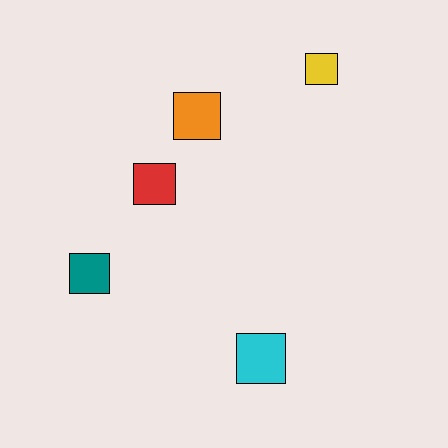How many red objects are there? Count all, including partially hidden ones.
There is 1 red object.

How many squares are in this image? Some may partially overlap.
There are 5 squares.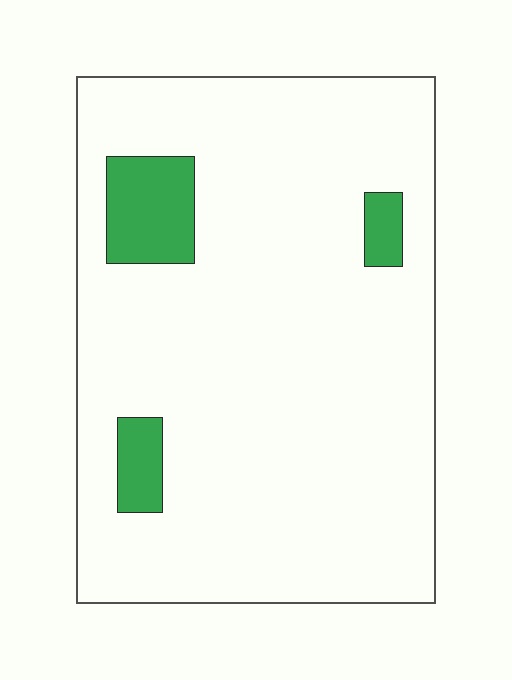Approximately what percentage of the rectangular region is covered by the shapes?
Approximately 10%.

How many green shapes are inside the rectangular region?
3.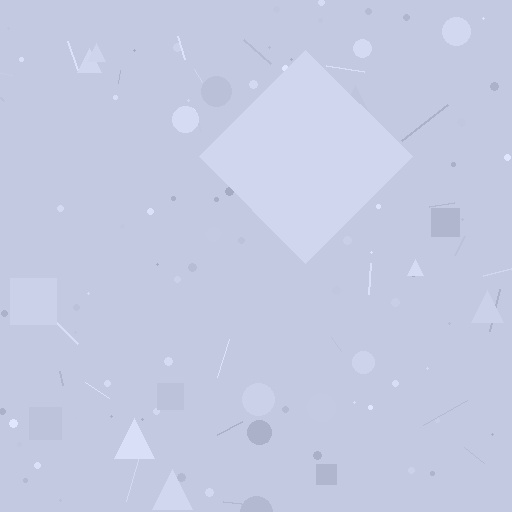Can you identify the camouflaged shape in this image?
The camouflaged shape is a diamond.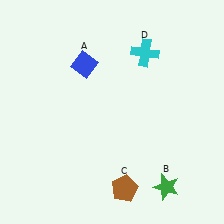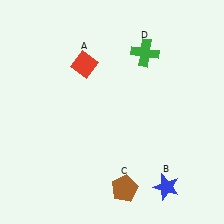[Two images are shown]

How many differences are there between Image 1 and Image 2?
There are 3 differences between the two images.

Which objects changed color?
A changed from blue to red. B changed from green to blue. D changed from cyan to green.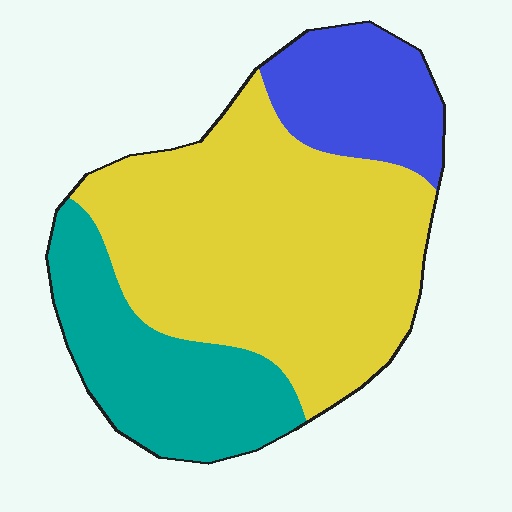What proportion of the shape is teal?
Teal covers 25% of the shape.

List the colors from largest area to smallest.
From largest to smallest: yellow, teal, blue.